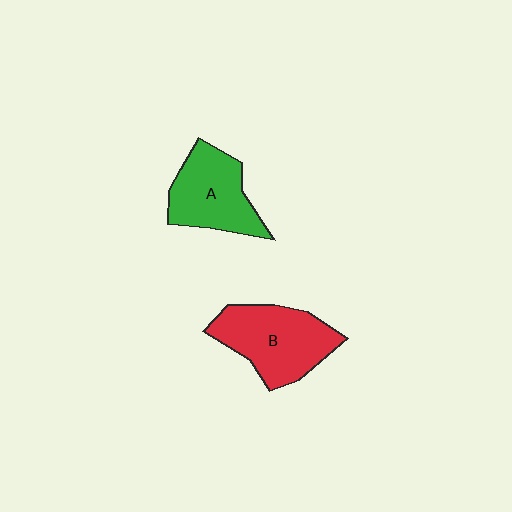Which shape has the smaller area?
Shape A (green).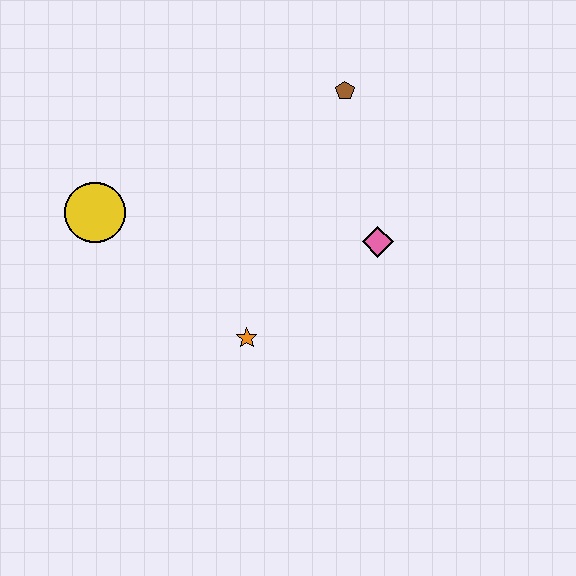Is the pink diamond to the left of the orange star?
No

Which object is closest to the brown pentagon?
The pink diamond is closest to the brown pentagon.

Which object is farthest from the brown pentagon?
The yellow circle is farthest from the brown pentagon.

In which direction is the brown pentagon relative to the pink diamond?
The brown pentagon is above the pink diamond.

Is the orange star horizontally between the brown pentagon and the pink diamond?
No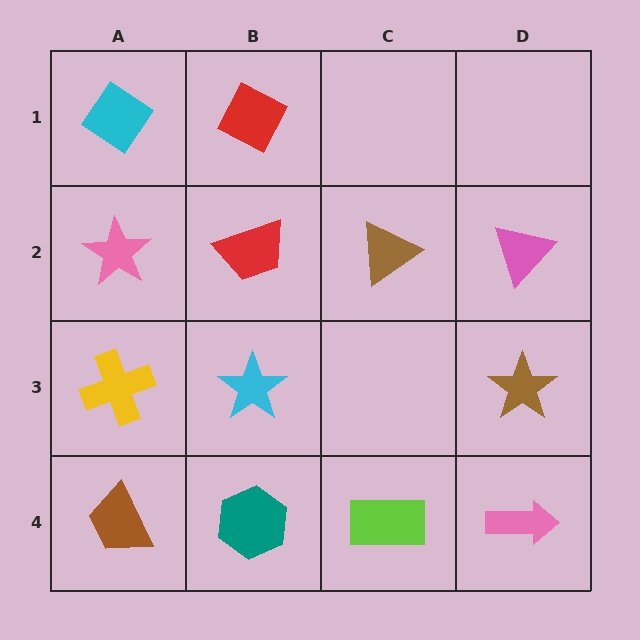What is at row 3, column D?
A brown star.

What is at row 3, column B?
A cyan star.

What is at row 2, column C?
A brown triangle.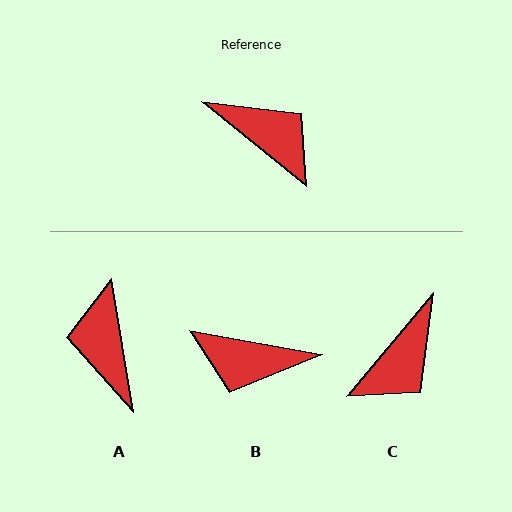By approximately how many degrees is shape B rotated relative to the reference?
Approximately 151 degrees clockwise.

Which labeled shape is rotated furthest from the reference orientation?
B, about 151 degrees away.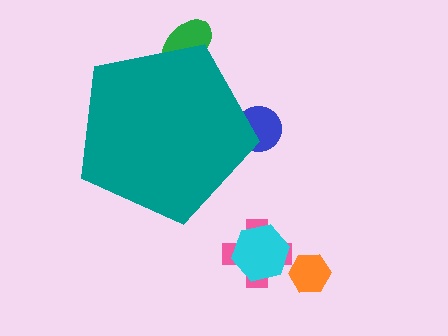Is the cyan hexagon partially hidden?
No, the cyan hexagon is fully visible.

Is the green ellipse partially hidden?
Yes, the green ellipse is partially hidden behind the teal pentagon.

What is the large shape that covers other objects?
A teal pentagon.